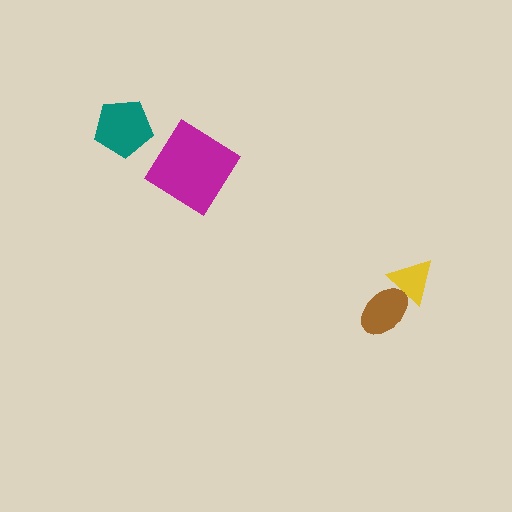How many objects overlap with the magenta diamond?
0 objects overlap with the magenta diamond.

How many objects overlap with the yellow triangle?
1 object overlaps with the yellow triangle.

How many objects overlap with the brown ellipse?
1 object overlaps with the brown ellipse.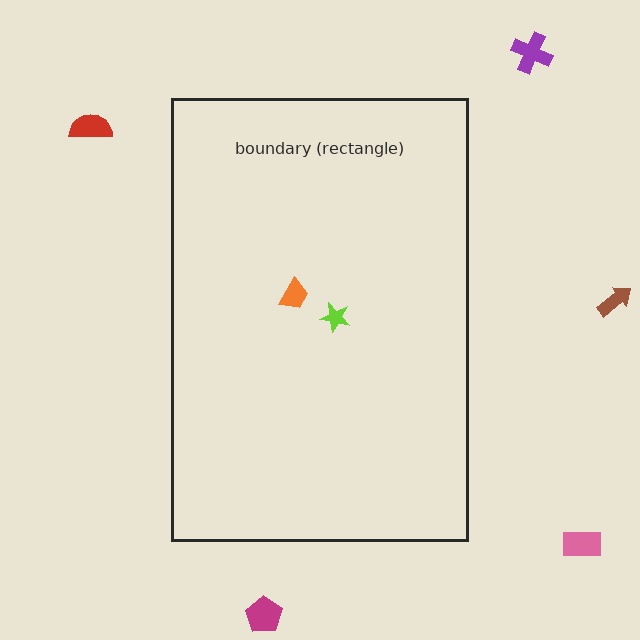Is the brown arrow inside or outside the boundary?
Outside.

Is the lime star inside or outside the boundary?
Inside.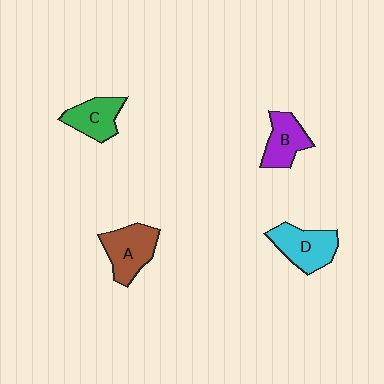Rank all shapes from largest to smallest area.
From largest to smallest: A (brown), D (cyan), C (green), B (purple).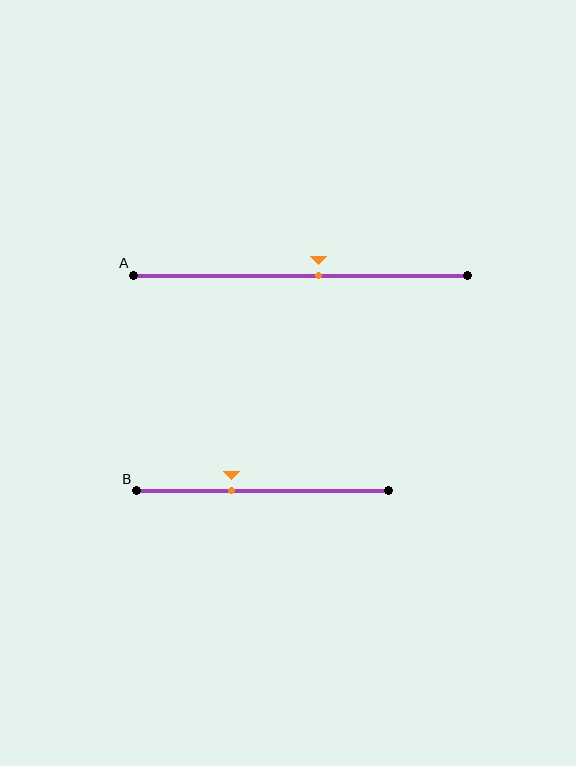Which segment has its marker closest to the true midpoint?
Segment A has its marker closest to the true midpoint.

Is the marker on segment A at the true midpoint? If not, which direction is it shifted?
No, the marker on segment A is shifted to the right by about 5% of the segment length.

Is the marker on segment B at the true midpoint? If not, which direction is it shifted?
No, the marker on segment B is shifted to the left by about 12% of the segment length.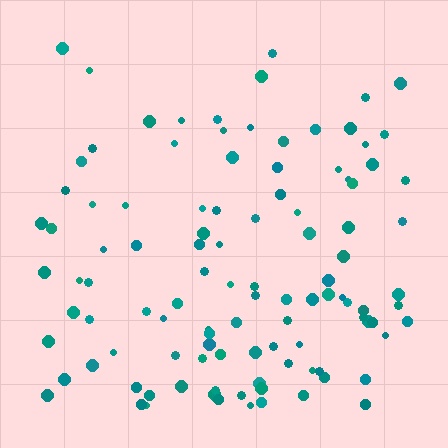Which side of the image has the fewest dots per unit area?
The top.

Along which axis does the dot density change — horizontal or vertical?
Vertical.